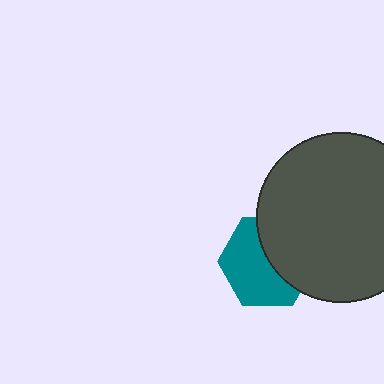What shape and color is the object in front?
The object in front is a dark gray circle.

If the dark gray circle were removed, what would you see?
You would see the complete teal hexagon.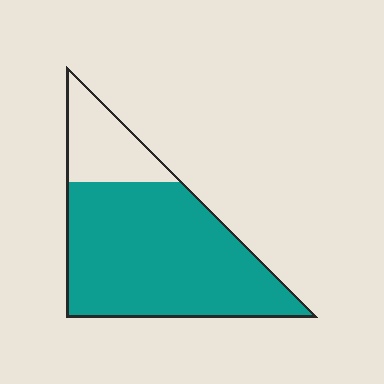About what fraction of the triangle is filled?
About four fifths (4/5).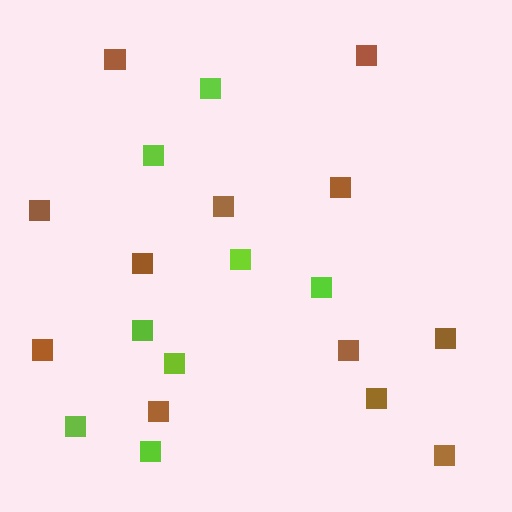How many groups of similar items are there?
There are 2 groups: one group of brown squares (12) and one group of lime squares (8).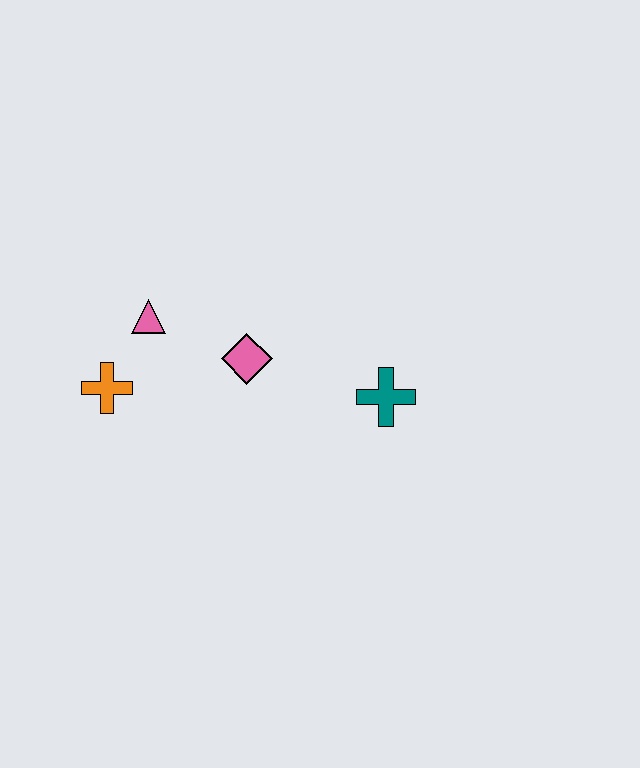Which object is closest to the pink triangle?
The orange cross is closest to the pink triangle.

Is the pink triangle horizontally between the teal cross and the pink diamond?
No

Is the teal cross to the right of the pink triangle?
Yes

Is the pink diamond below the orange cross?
No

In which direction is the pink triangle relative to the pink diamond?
The pink triangle is to the left of the pink diamond.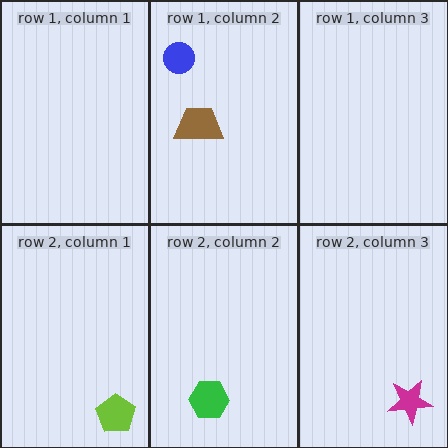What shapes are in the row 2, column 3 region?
The magenta star.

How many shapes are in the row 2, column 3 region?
1.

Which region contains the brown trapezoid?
The row 1, column 2 region.